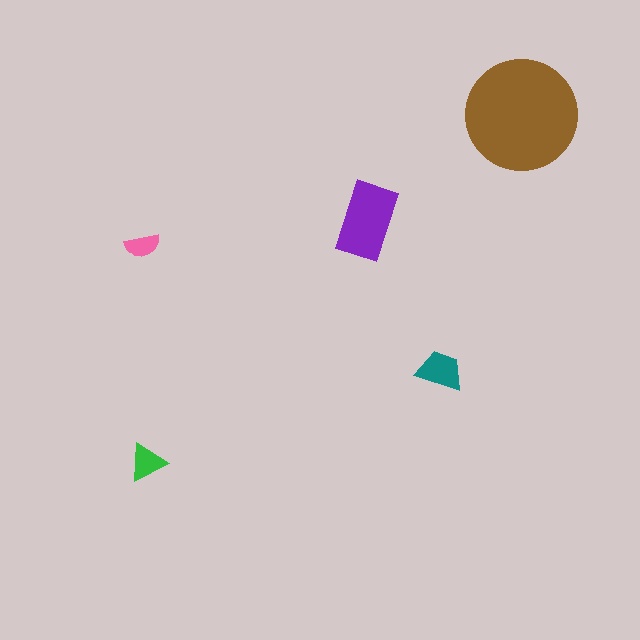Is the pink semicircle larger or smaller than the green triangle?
Smaller.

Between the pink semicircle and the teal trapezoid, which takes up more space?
The teal trapezoid.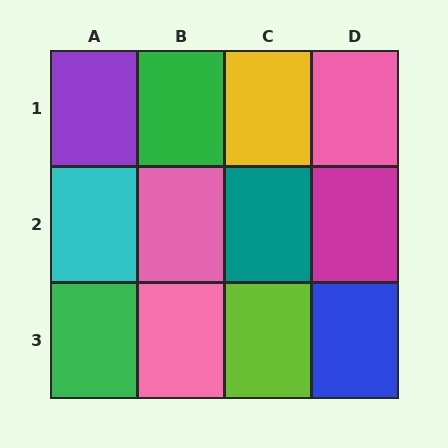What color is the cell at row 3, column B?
Pink.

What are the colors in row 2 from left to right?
Cyan, pink, teal, magenta.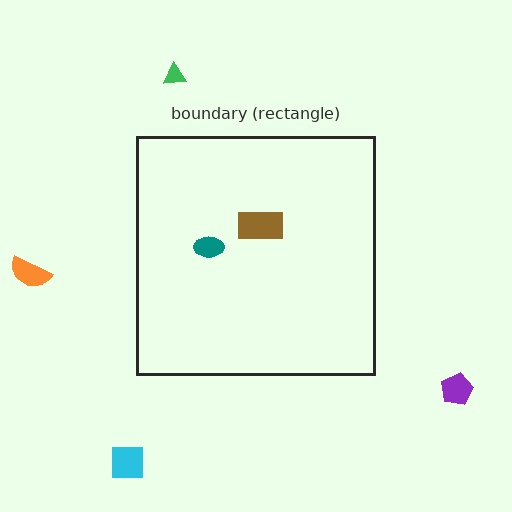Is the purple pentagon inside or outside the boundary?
Outside.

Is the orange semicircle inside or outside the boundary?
Outside.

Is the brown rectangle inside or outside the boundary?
Inside.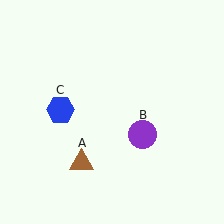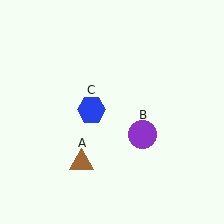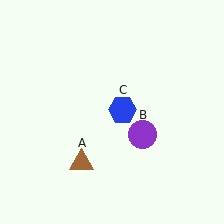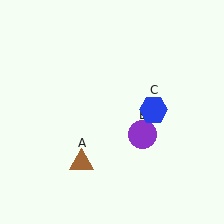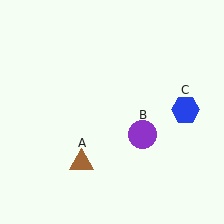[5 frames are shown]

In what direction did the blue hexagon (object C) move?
The blue hexagon (object C) moved right.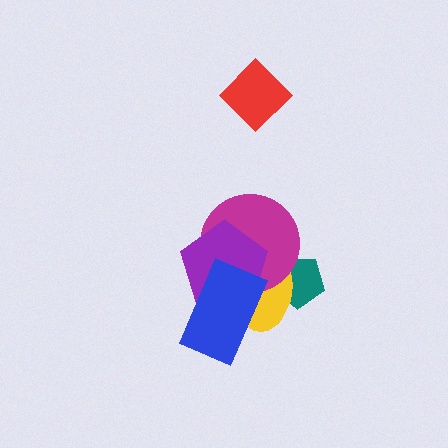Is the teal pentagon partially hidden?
Yes, it is partially covered by another shape.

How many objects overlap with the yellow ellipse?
4 objects overlap with the yellow ellipse.